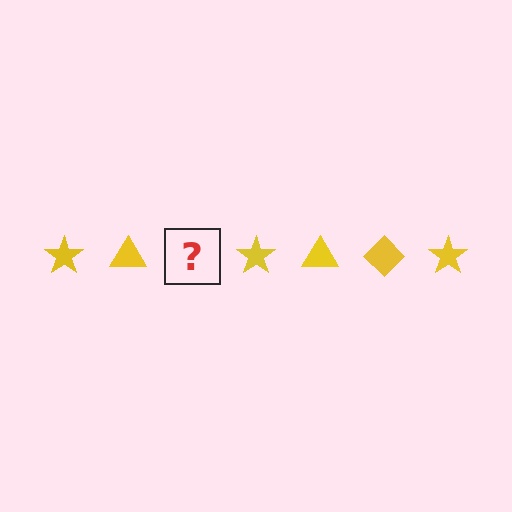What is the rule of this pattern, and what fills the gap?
The rule is that the pattern cycles through star, triangle, diamond shapes in yellow. The gap should be filled with a yellow diamond.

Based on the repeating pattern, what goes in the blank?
The blank should be a yellow diamond.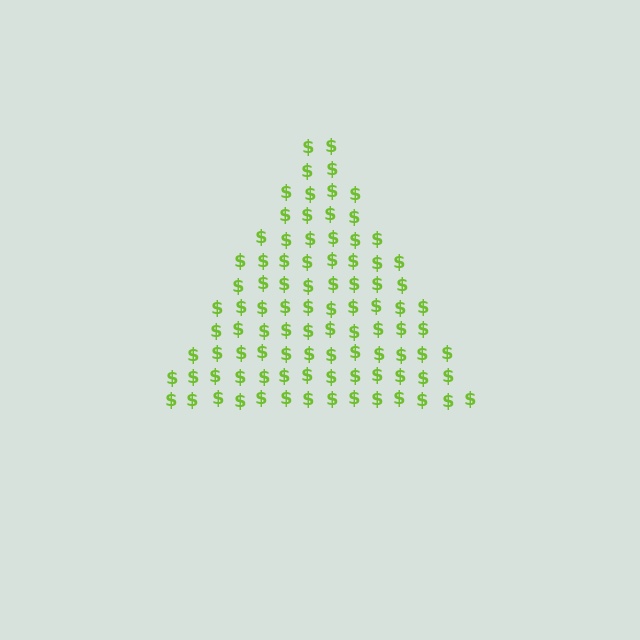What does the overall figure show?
The overall figure shows a triangle.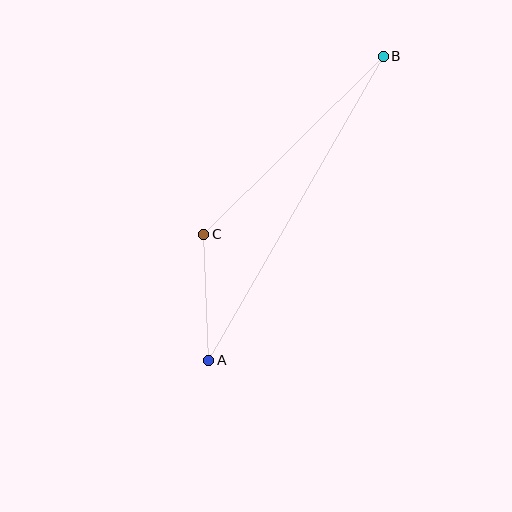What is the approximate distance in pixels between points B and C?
The distance between B and C is approximately 253 pixels.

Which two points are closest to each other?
Points A and C are closest to each other.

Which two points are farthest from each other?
Points A and B are farthest from each other.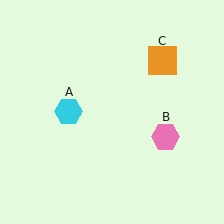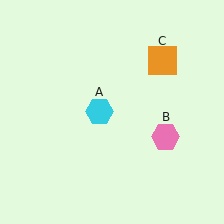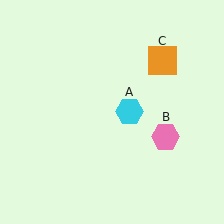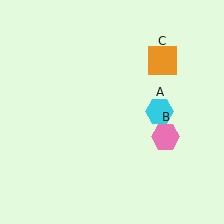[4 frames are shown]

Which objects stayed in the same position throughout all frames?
Pink hexagon (object B) and orange square (object C) remained stationary.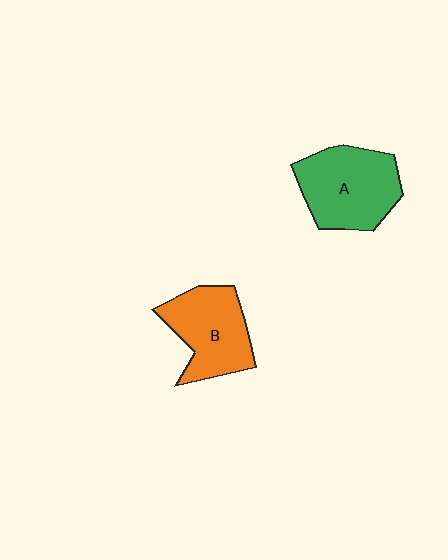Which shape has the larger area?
Shape A (green).